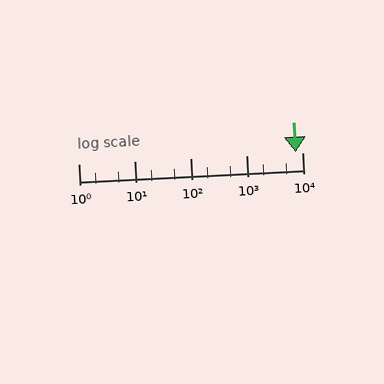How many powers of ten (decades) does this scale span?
The scale spans 4 decades, from 1 to 10000.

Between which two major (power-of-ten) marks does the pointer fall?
The pointer is between 1000 and 10000.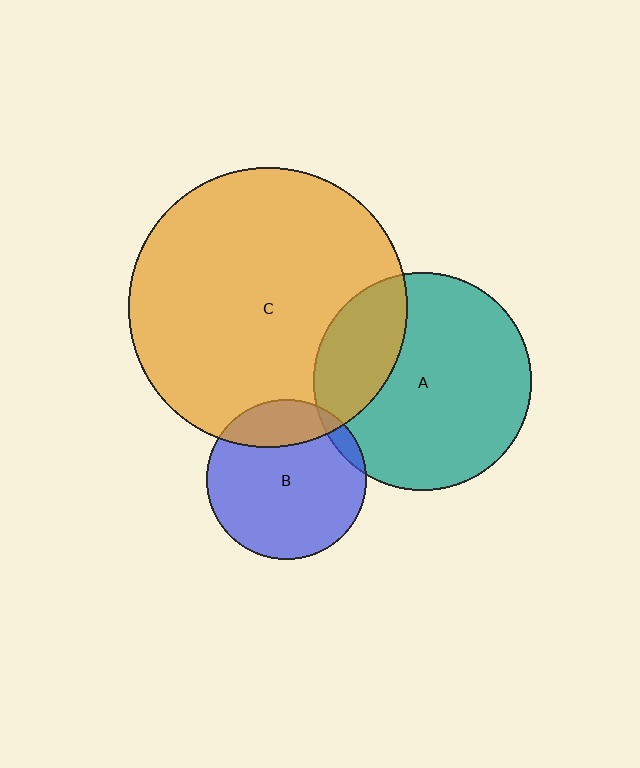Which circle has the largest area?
Circle C (orange).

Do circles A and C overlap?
Yes.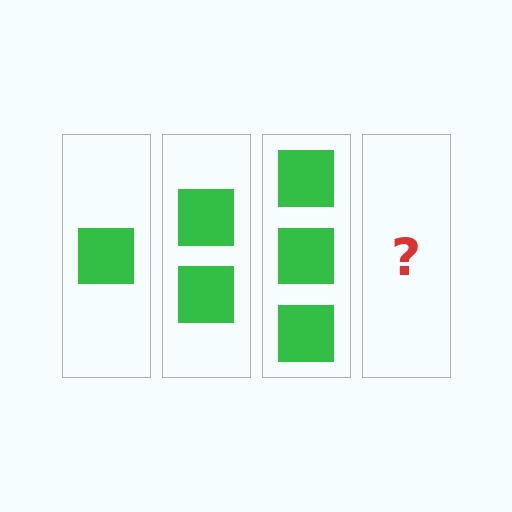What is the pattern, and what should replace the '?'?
The pattern is that each step adds one more square. The '?' should be 4 squares.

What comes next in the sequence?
The next element should be 4 squares.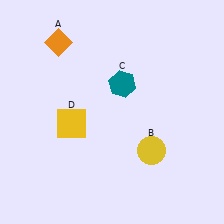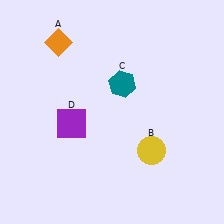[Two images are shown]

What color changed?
The square (D) changed from yellow in Image 1 to purple in Image 2.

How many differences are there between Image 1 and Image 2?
There is 1 difference between the two images.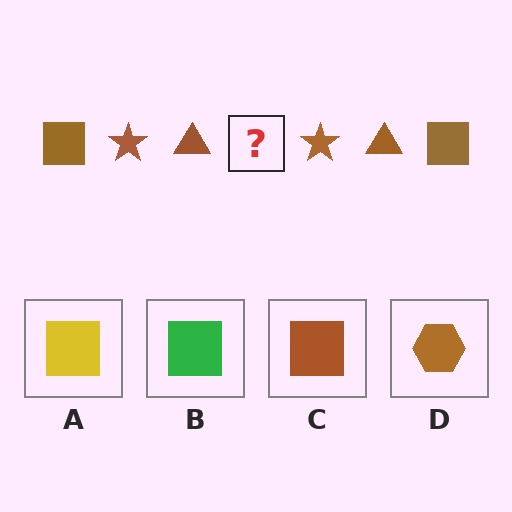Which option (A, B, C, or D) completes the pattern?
C.